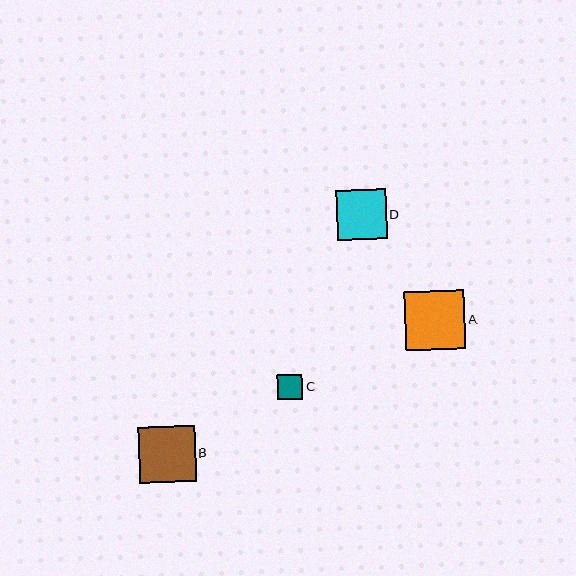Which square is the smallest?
Square C is the smallest with a size of approximately 25 pixels.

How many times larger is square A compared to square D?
Square A is approximately 1.2 times the size of square D.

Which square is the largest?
Square A is the largest with a size of approximately 60 pixels.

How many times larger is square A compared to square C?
Square A is approximately 2.4 times the size of square C.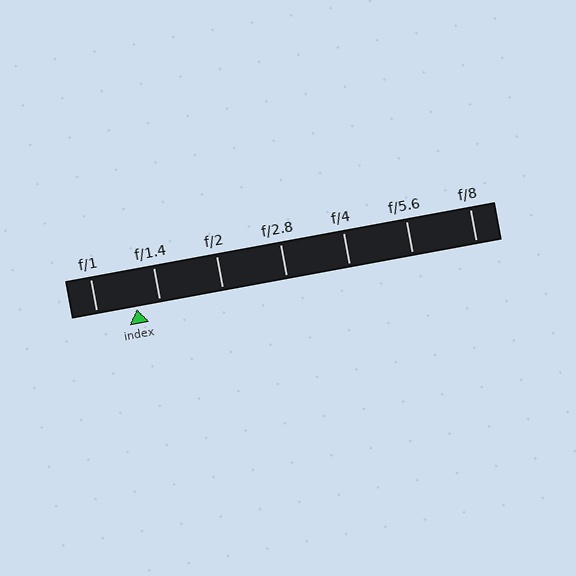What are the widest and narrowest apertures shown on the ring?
The widest aperture shown is f/1 and the narrowest is f/8.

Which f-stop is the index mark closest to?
The index mark is closest to f/1.4.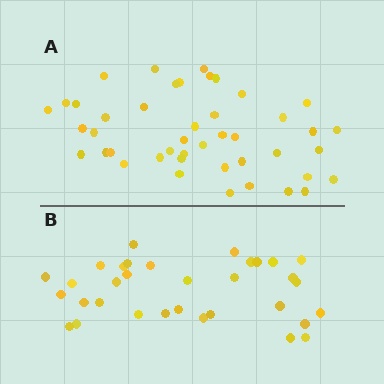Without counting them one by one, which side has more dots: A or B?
Region A (the top region) has more dots.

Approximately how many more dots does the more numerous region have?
Region A has roughly 12 or so more dots than region B.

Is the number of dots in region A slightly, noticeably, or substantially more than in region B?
Region A has noticeably more, but not dramatically so. The ratio is roughly 1.3 to 1.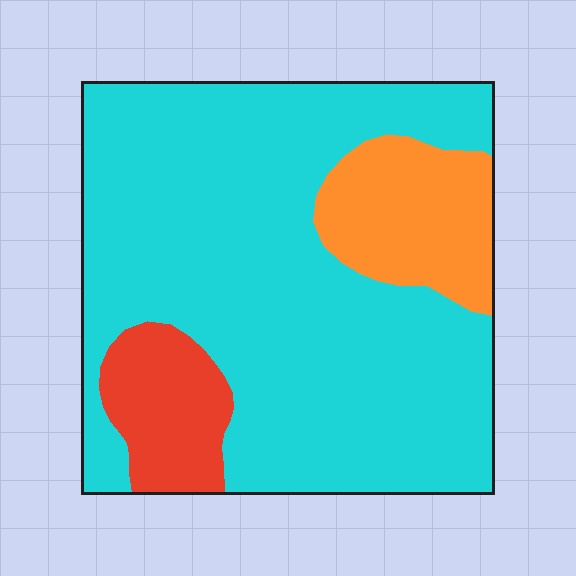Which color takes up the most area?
Cyan, at roughly 75%.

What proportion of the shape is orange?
Orange covers roughly 15% of the shape.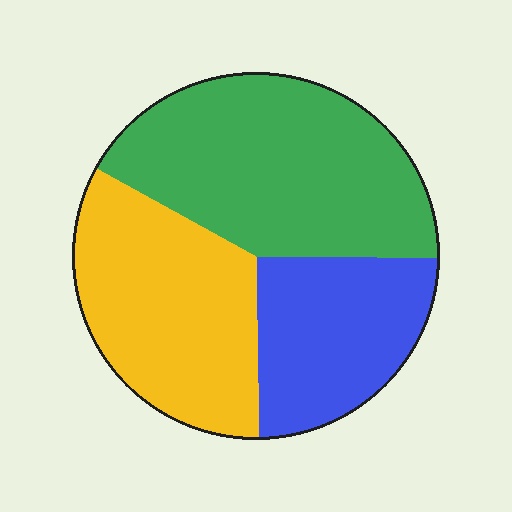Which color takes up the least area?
Blue, at roughly 25%.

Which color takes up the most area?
Green, at roughly 40%.